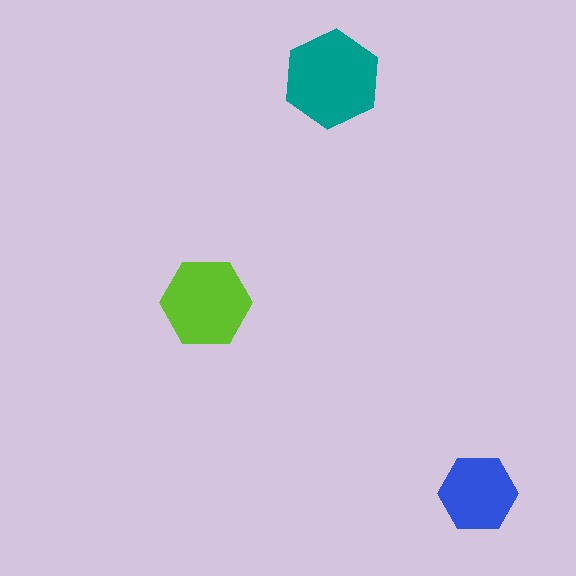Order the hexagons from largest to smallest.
the teal one, the lime one, the blue one.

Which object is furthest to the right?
The blue hexagon is rightmost.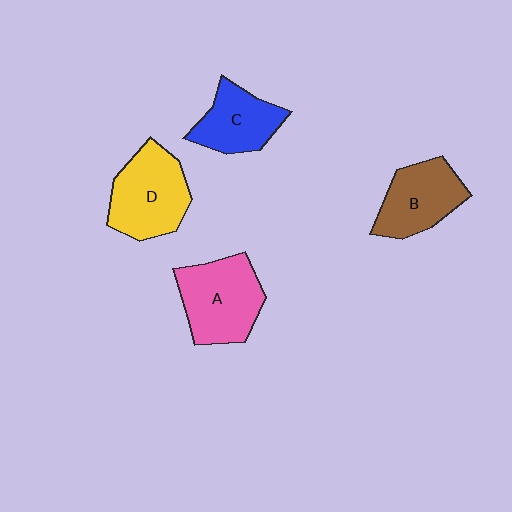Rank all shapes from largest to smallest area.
From largest to smallest: A (pink), D (yellow), B (brown), C (blue).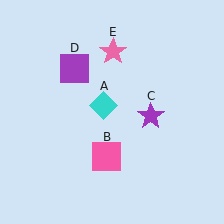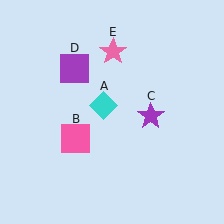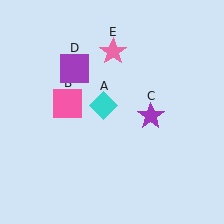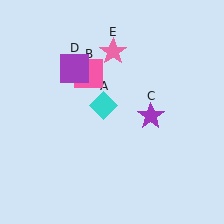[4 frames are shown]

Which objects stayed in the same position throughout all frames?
Cyan diamond (object A) and purple star (object C) and purple square (object D) and pink star (object E) remained stationary.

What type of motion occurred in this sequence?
The pink square (object B) rotated clockwise around the center of the scene.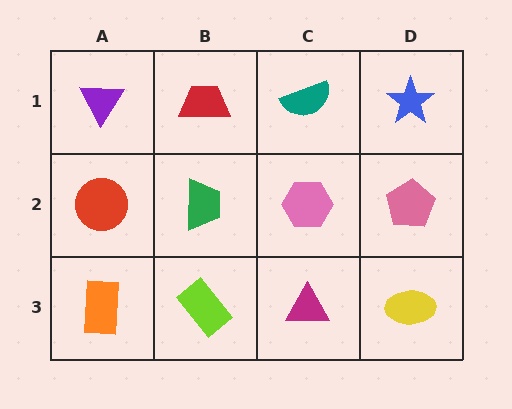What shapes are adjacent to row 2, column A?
A purple triangle (row 1, column A), an orange rectangle (row 3, column A), a green trapezoid (row 2, column B).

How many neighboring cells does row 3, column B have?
3.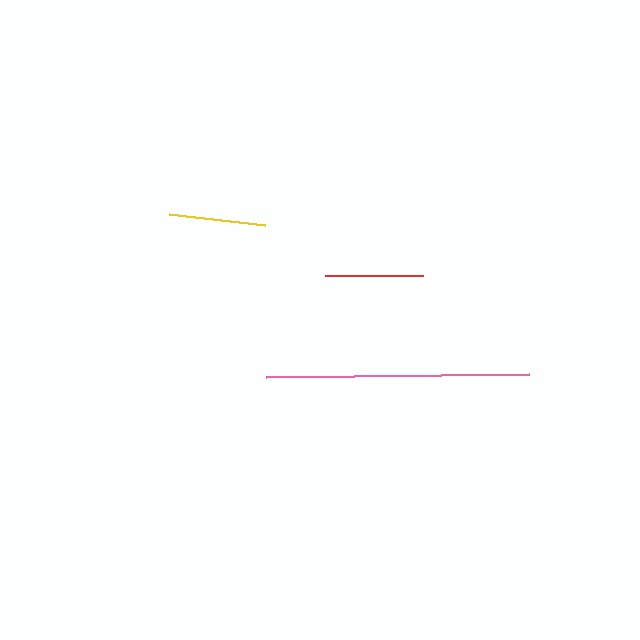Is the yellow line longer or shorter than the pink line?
The pink line is longer than the yellow line.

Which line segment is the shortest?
The yellow line is the shortest at approximately 97 pixels.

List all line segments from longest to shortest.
From longest to shortest: pink, red, yellow.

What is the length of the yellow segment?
The yellow segment is approximately 97 pixels long.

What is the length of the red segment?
The red segment is approximately 98 pixels long.